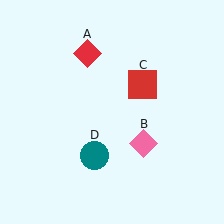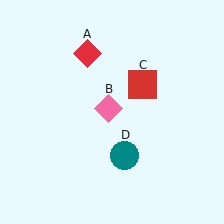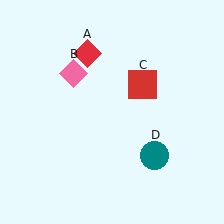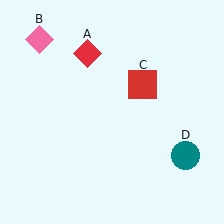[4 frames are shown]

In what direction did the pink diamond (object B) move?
The pink diamond (object B) moved up and to the left.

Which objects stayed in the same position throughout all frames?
Red diamond (object A) and red square (object C) remained stationary.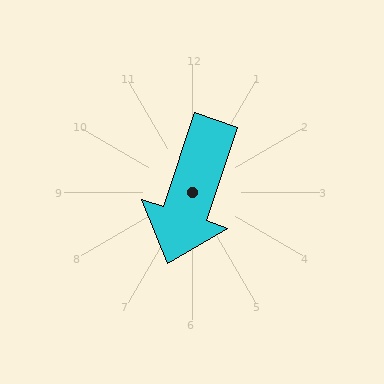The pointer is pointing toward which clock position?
Roughly 7 o'clock.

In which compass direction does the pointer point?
South.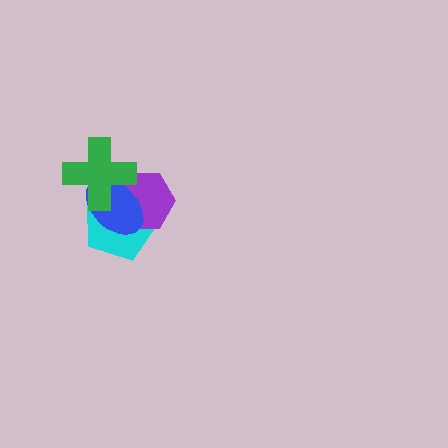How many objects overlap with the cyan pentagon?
3 objects overlap with the cyan pentagon.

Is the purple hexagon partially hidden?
Yes, it is partially covered by another shape.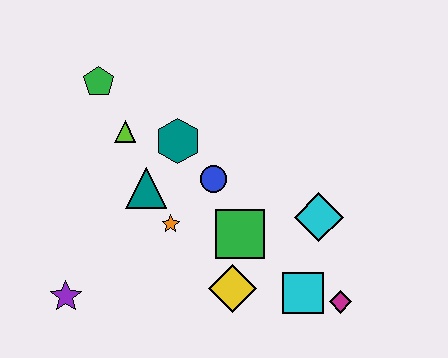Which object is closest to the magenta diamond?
The cyan square is closest to the magenta diamond.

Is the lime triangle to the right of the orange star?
No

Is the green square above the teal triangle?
No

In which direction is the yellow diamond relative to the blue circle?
The yellow diamond is below the blue circle.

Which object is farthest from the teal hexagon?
The magenta diamond is farthest from the teal hexagon.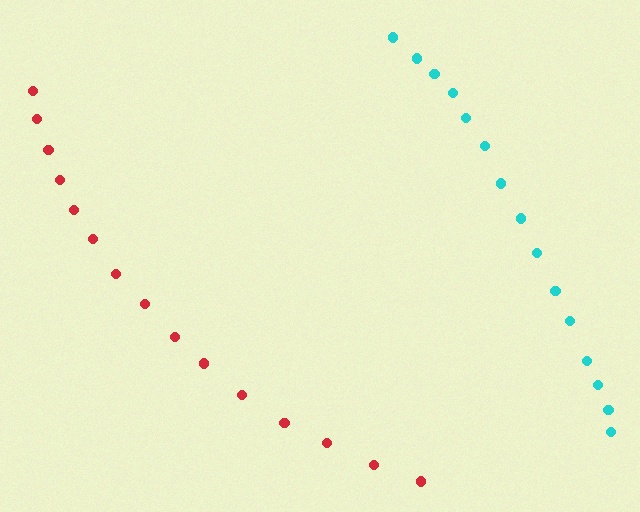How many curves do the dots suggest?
There are 2 distinct paths.